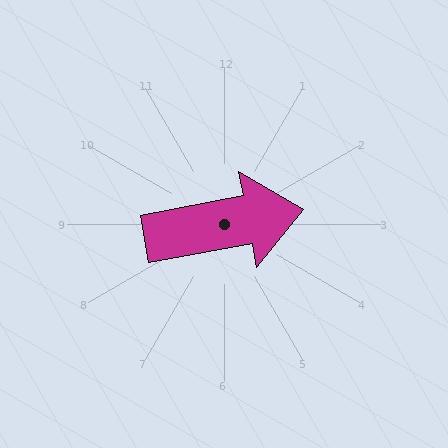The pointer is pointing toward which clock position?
Roughly 3 o'clock.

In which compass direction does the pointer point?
East.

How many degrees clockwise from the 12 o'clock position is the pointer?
Approximately 79 degrees.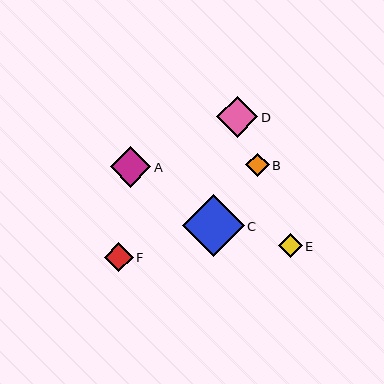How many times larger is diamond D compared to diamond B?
Diamond D is approximately 1.8 times the size of diamond B.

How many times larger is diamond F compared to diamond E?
Diamond F is approximately 1.3 times the size of diamond E.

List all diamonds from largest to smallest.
From largest to smallest: C, D, A, F, B, E.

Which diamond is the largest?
Diamond C is the largest with a size of approximately 62 pixels.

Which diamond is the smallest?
Diamond E is the smallest with a size of approximately 23 pixels.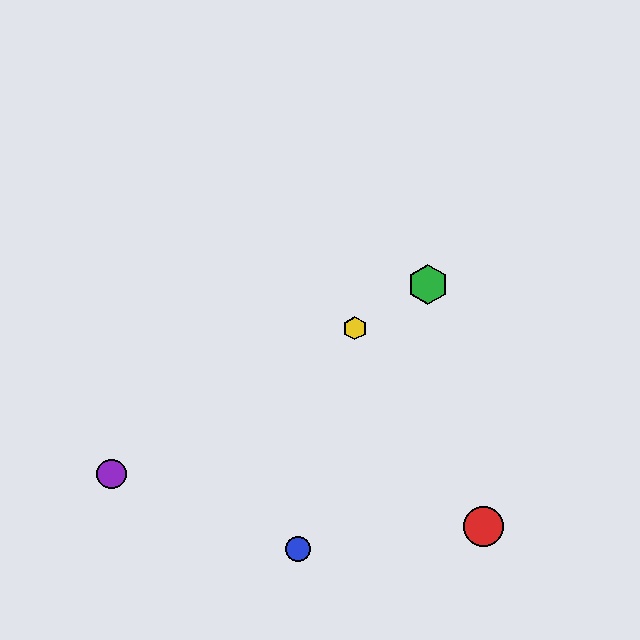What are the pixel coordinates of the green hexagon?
The green hexagon is at (428, 285).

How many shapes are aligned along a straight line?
3 shapes (the green hexagon, the yellow hexagon, the purple circle) are aligned along a straight line.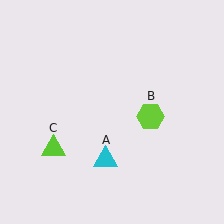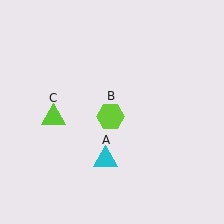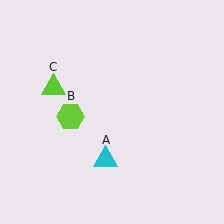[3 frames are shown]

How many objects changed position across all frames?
2 objects changed position: lime hexagon (object B), lime triangle (object C).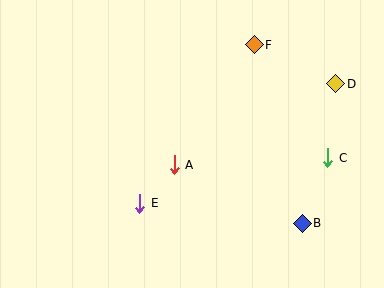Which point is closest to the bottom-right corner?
Point B is closest to the bottom-right corner.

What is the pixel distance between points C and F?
The distance between C and F is 135 pixels.